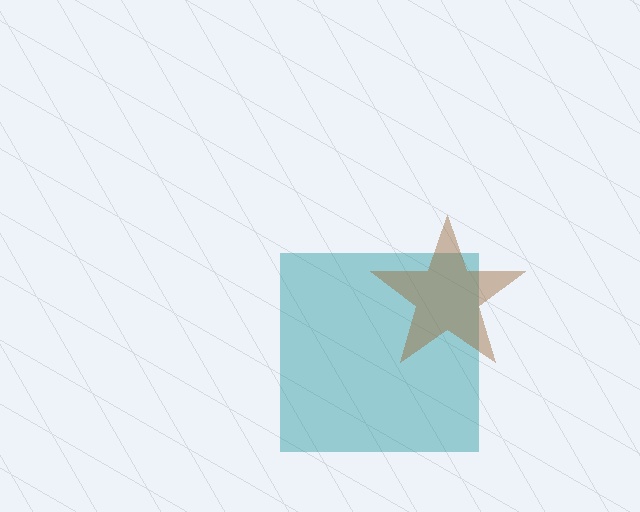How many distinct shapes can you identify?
There are 2 distinct shapes: a teal square, a brown star.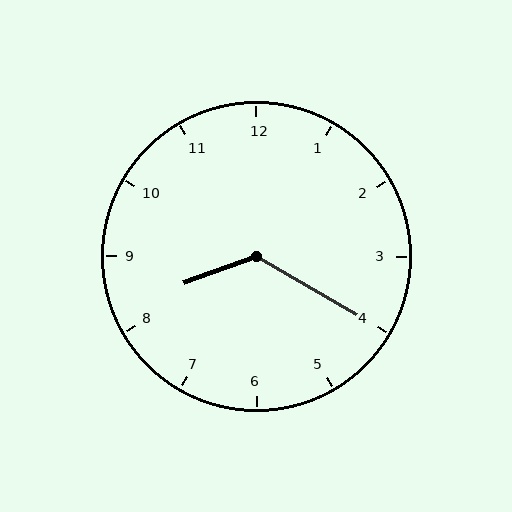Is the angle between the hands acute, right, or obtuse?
It is obtuse.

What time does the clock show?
8:20.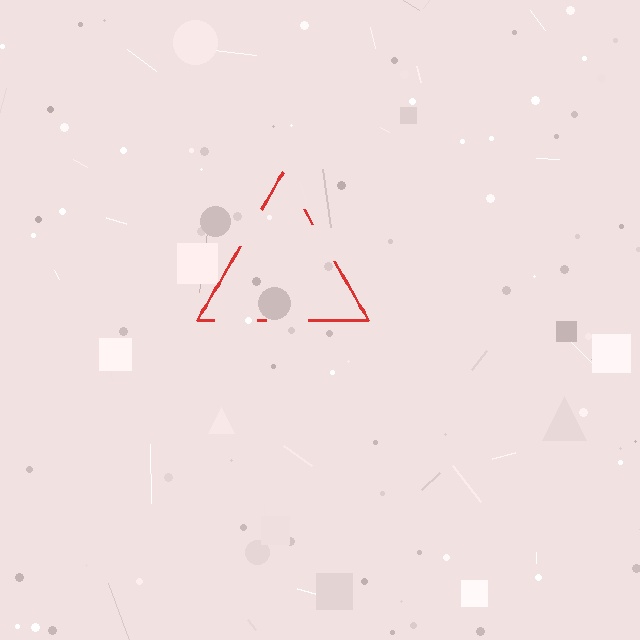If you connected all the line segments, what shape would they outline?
They would outline a triangle.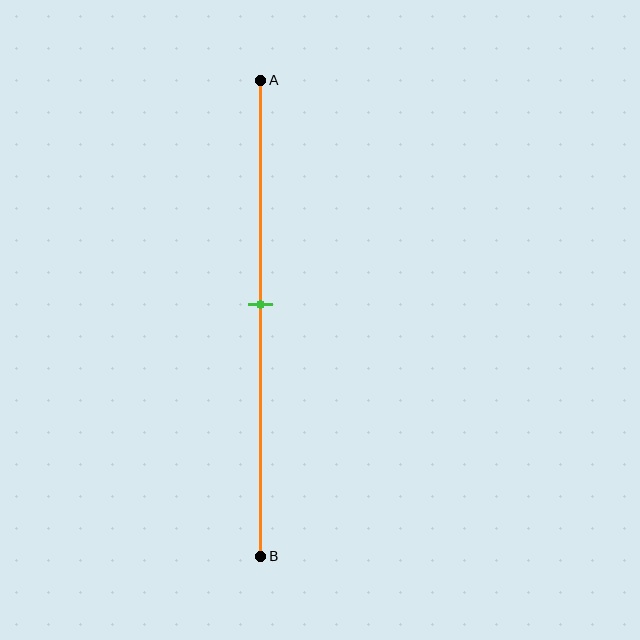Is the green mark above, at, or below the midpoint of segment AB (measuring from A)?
The green mark is approximately at the midpoint of segment AB.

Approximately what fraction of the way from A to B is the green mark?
The green mark is approximately 45% of the way from A to B.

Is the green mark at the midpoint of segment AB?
Yes, the mark is approximately at the midpoint.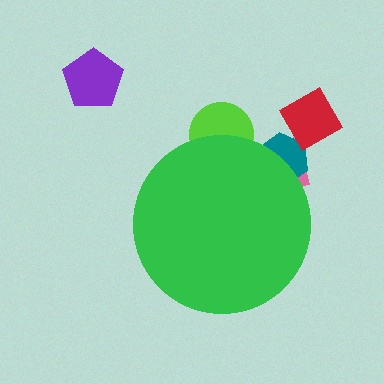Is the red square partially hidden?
No, the red square is fully visible.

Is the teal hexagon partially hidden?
Yes, the teal hexagon is partially hidden behind the green circle.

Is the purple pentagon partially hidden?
No, the purple pentagon is fully visible.